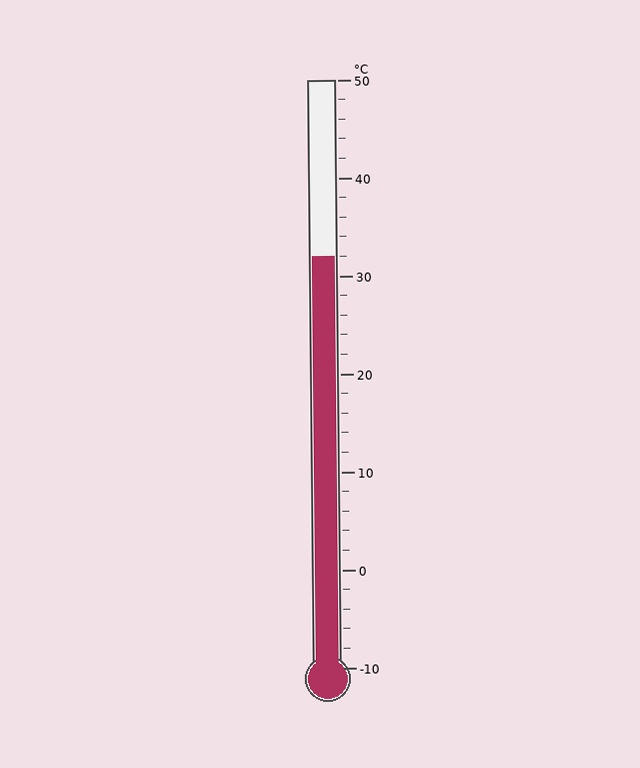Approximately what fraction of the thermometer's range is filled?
The thermometer is filled to approximately 70% of its range.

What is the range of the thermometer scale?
The thermometer scale ranges from -10°C to 50°C.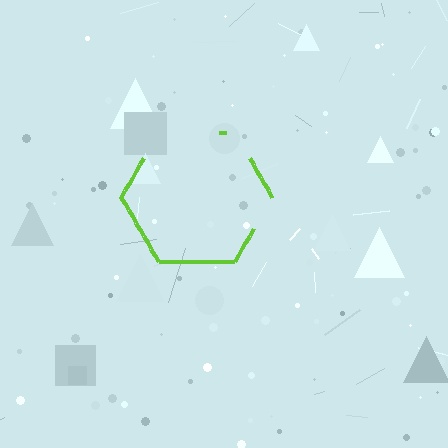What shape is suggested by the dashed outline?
The dashed outline suggests a hexagon.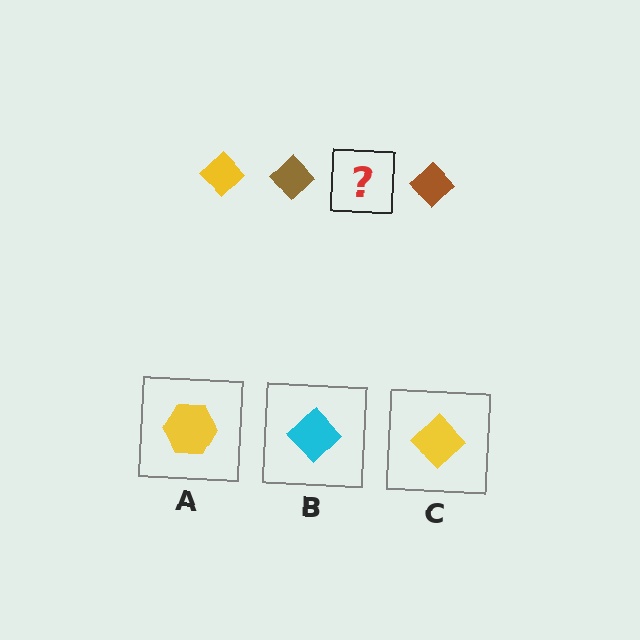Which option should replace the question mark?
Option C.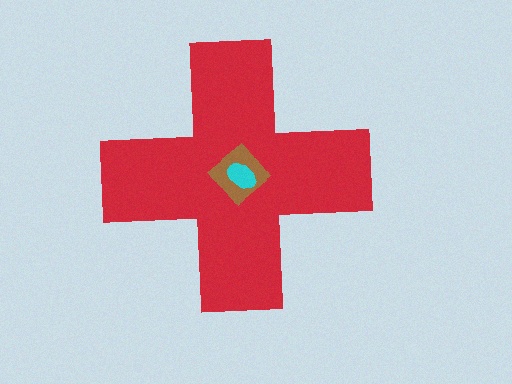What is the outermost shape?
The red cross.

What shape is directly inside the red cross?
The brown diamond.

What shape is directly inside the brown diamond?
The cyan ellipse.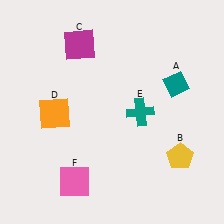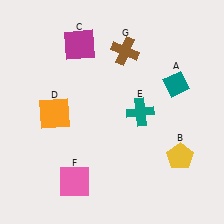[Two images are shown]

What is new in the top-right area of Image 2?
A brown cross (G) was added in the top-right area of Image 2.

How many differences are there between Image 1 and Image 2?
There is 1 difference between the two images.